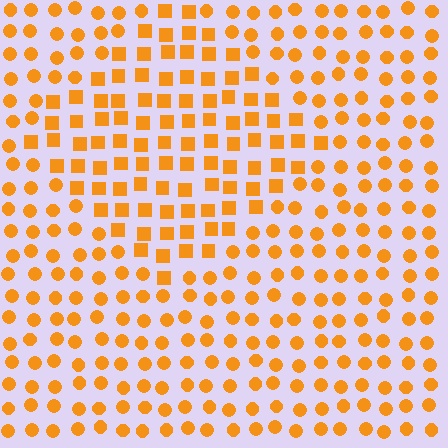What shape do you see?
I see a diamond.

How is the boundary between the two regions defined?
The boundary is defined by a change in element shape: squares inside vs. circles outside. All elements share the same color and spacing.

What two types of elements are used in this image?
The image uses squares inside the diamond region and circles outside it.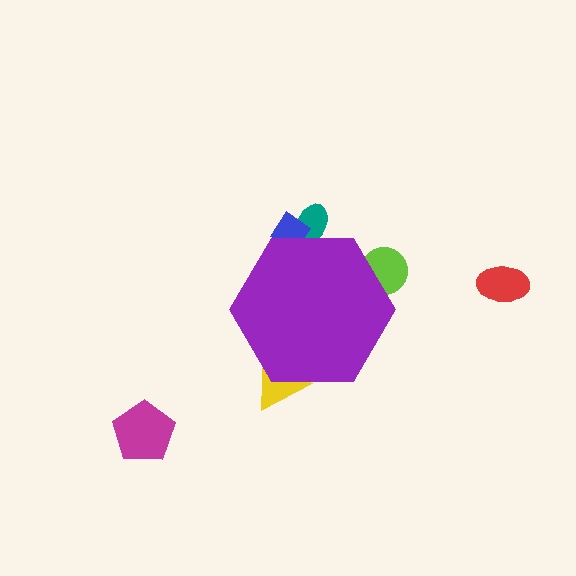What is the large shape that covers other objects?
A purple hexagon.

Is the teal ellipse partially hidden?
Yes, the teal ellipse is partially hidden behind the purple hexagon.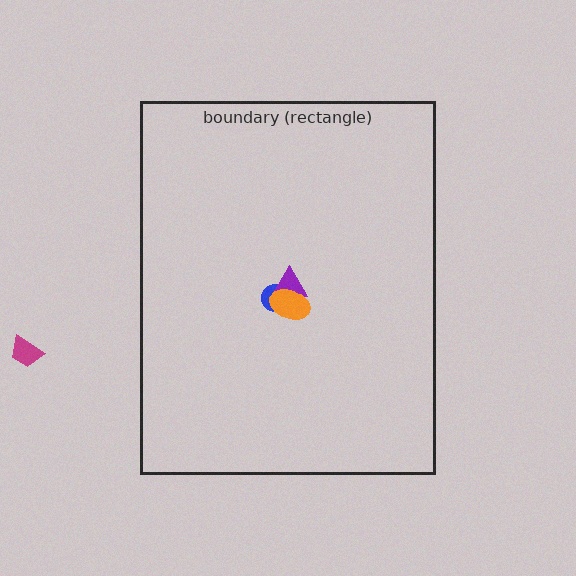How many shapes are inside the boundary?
3 inside, 1 outside.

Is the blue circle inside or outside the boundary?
Inside.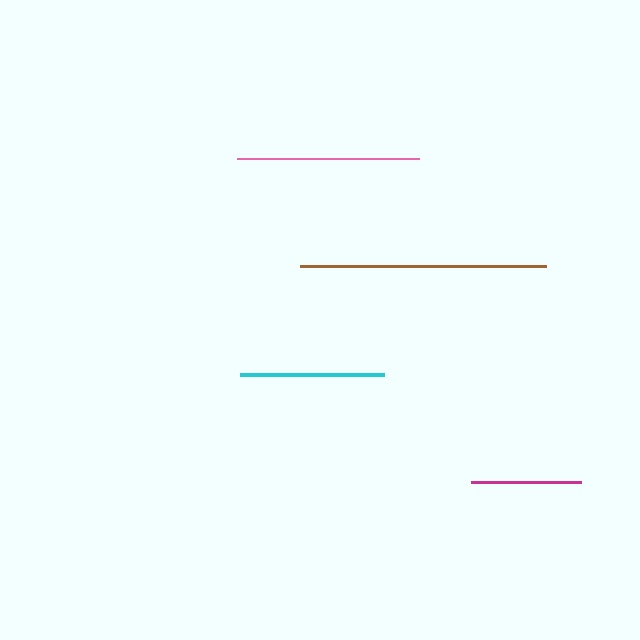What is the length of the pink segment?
The pink segment is approximately 183 pixels long.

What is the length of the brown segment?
The brown segment is approximately 246 pixels long.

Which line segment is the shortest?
The magenta line is the shortest at approximately 111 pixels.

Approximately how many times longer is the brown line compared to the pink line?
The brown line is approximately 1.3 times the length of the pink line.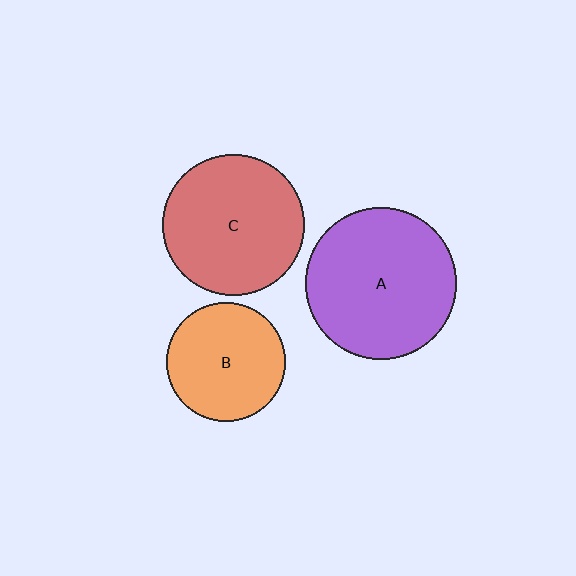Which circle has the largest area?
Circle A (purple).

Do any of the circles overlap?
No, none of the circles overlap.